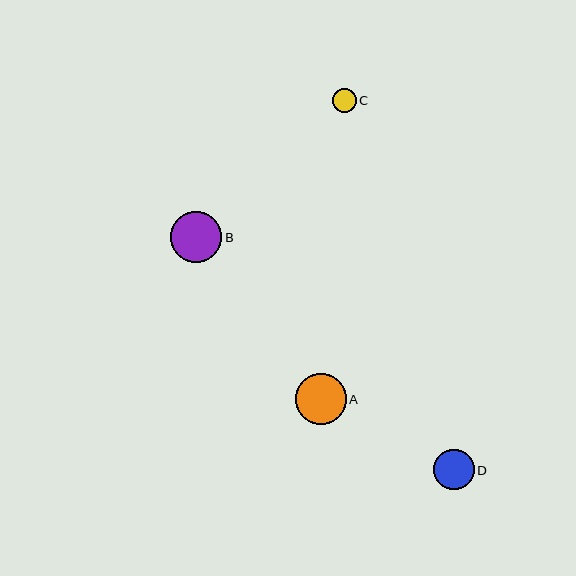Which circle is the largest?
Circle B is the largest with a size of approximately 51 pixels.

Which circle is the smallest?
Circle C is the smallest with a size of approximately 24 pixels.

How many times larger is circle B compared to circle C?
Circle B is approximately 2.1 times the size of circle C.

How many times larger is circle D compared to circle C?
Circle D is approximately 1.7 times the size of circle C.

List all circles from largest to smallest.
From largest to smallest: B, A, D, C.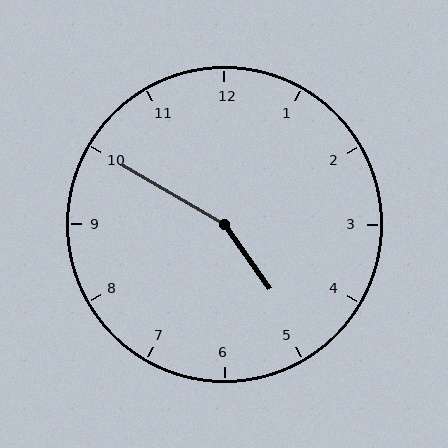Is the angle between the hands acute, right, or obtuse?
It is obtuse.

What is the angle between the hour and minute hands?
Approximately 155 degrees.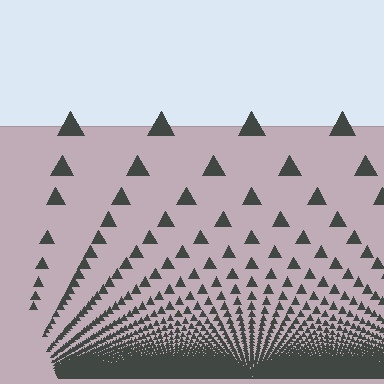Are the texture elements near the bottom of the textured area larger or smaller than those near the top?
Smaller. The gradient is inverted — elements near the bottom are smaller and denser.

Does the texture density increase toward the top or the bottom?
Density increases toward the bottom.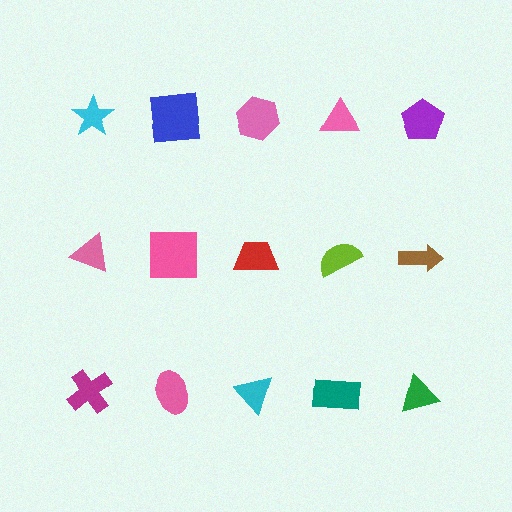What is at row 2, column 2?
A pink square.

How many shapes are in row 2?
5 shapes.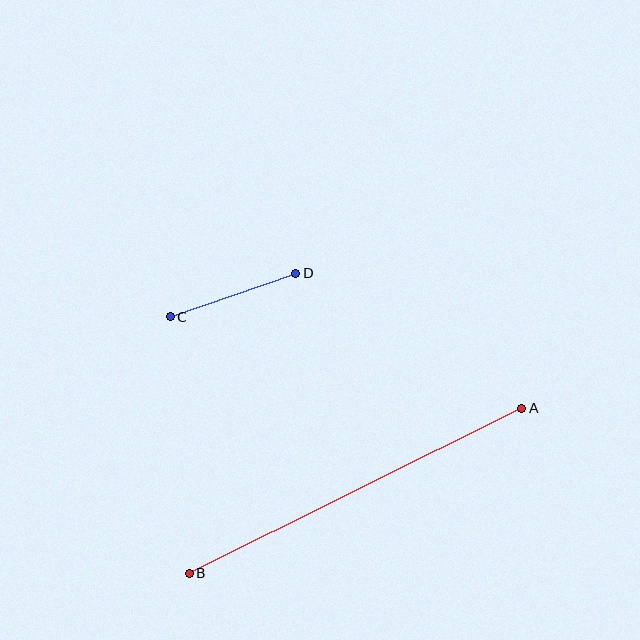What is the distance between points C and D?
The distance is approximately 133 pixels.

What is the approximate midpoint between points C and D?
The midpoint is at approximately (233, 295) pixels.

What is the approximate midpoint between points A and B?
The midpoint is at approximately (355, 491) pixels.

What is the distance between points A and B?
The distance is approximately 371 pixels.